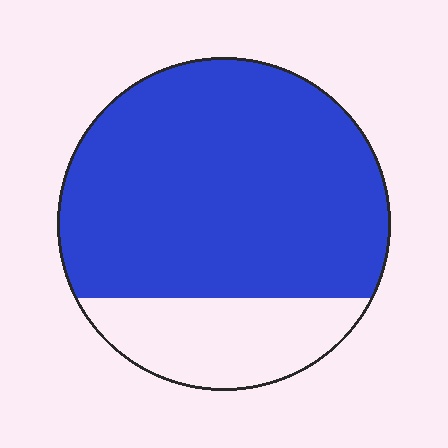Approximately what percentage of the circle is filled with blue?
Approximately 75%.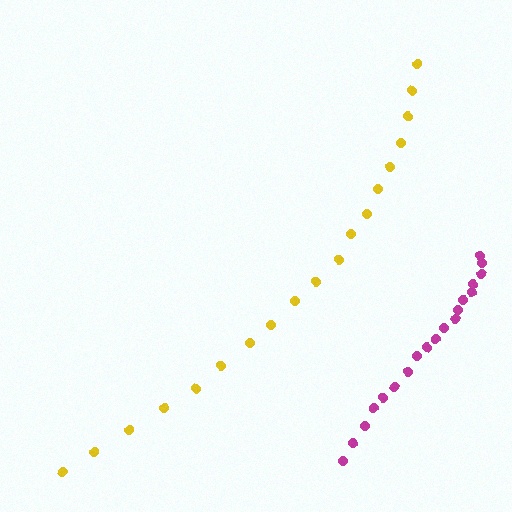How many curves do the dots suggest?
There are 2 distinct paths.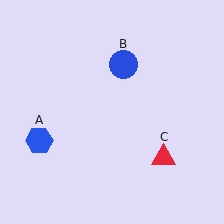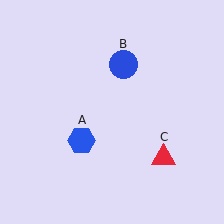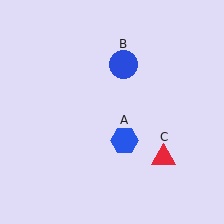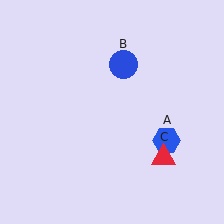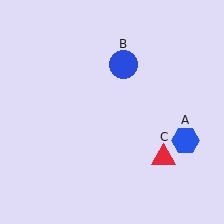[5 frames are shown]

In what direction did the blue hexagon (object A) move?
The blue hexagon (object A) moved right.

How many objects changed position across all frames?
1 object changed position: blue hexagon (object A).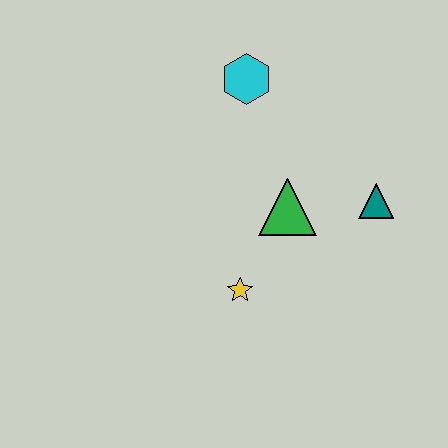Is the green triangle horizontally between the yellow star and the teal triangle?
Yes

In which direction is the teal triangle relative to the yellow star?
The teal triangle is to the right of the yellow star.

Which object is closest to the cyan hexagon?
The green triangle is closest to the cyan hexagon.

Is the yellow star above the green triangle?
No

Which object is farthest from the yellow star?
The cyan hexagon is farthest from the yellow star.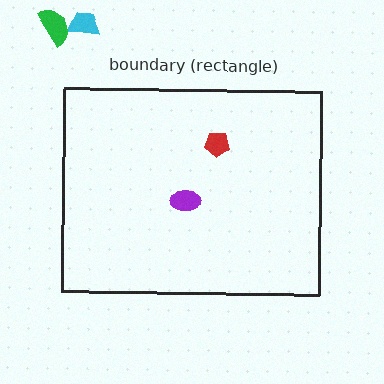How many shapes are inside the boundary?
2 inside, 2 outside.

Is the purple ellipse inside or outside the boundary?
Inside.